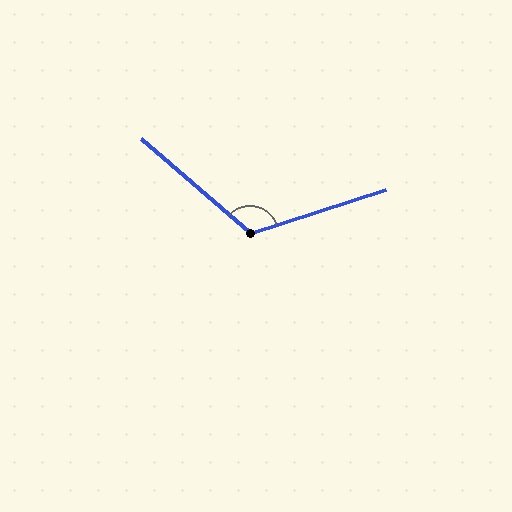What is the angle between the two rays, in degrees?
Approximately 121 degrees.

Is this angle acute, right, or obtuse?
It is obtuse.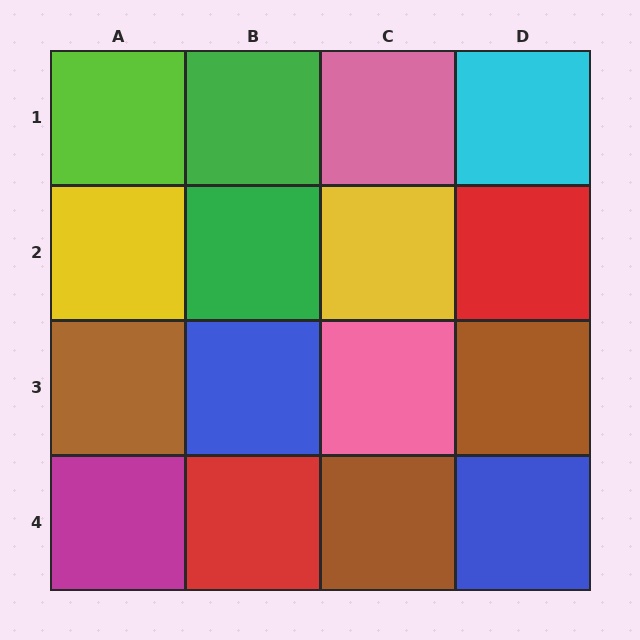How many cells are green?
2 cells are green.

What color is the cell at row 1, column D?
Cyan.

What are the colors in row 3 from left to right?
Brown, blue, pink, brown.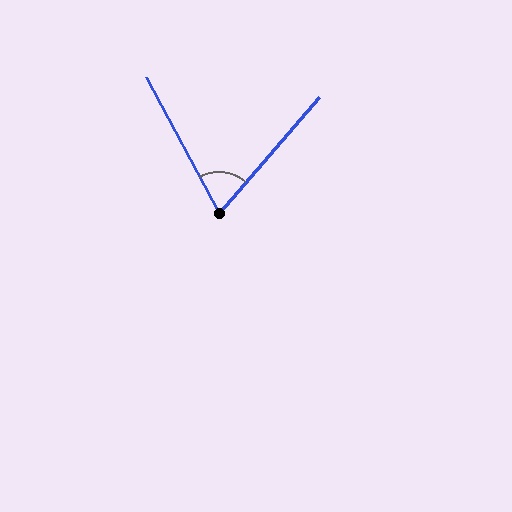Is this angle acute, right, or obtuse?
It is acute.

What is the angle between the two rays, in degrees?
Approximately 69 degrees.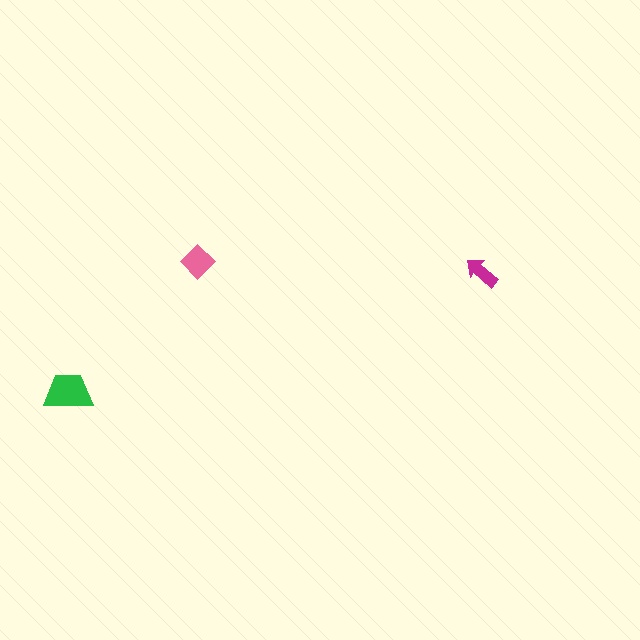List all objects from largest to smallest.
The green trapezoid, the pink diamond, the magenta arrow.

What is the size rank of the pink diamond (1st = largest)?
2nd.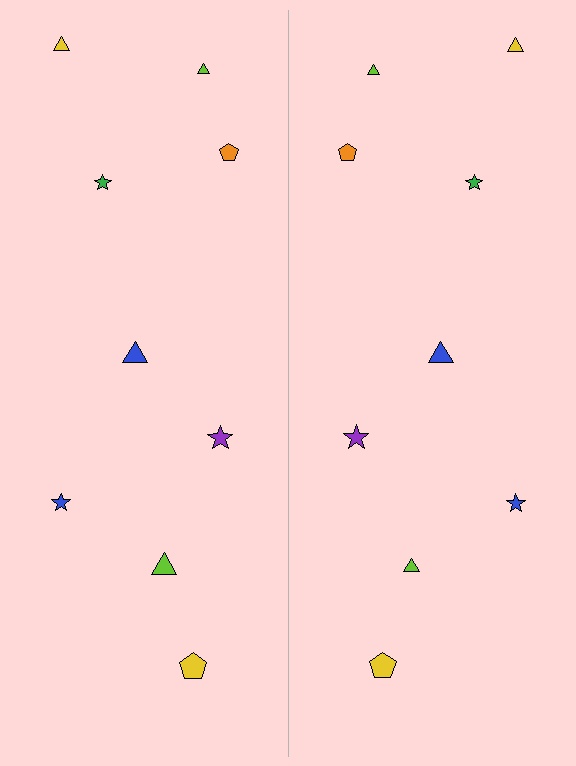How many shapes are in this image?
There are 18 shapes in this image.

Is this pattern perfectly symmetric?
No, the pattern is not perfectly symmetric. The lime triangle on the right side has a different size than its mirror counterpart.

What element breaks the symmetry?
The lime triangle on the right side has a different size than its mirror counterpart.